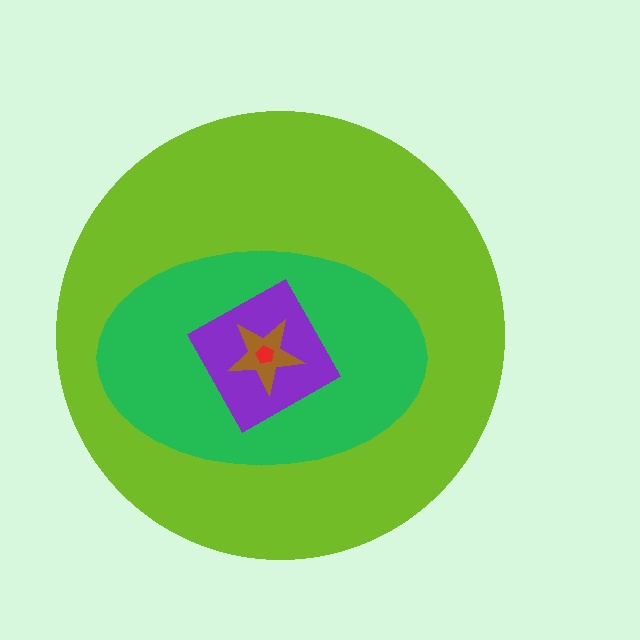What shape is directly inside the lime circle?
The green ellipse.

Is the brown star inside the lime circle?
Yes.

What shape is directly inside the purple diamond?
The brown star.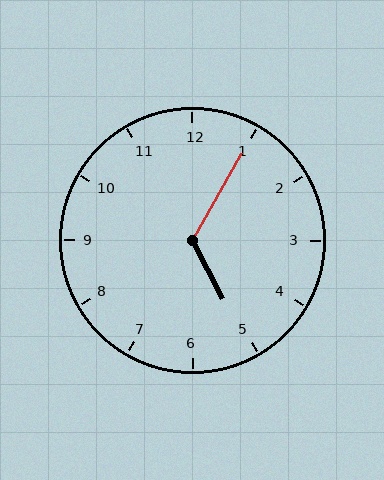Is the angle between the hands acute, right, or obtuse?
It is obtuse.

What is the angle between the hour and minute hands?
Approximately 122 degrees.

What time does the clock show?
5:05.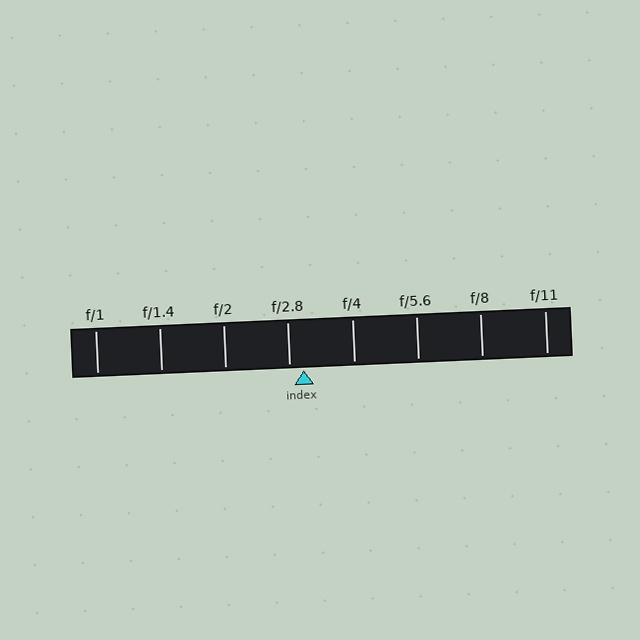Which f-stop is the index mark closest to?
The index mark is closest to f/2.8.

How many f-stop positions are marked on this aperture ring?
There are 8 f-stop positions marked.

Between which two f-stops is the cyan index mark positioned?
The index mark is between f/2.8 and f/4.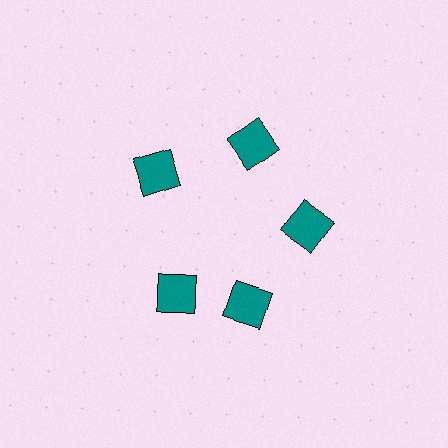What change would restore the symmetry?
The symmetry would be restored by rotating it back into even spacing with its neighbors so that all 5 squares sit at equal angles and equal distance from the center.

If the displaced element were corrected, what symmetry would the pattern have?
It would have 5-fold rotational symmetry — the pattern would map onto itself every 72 degrees.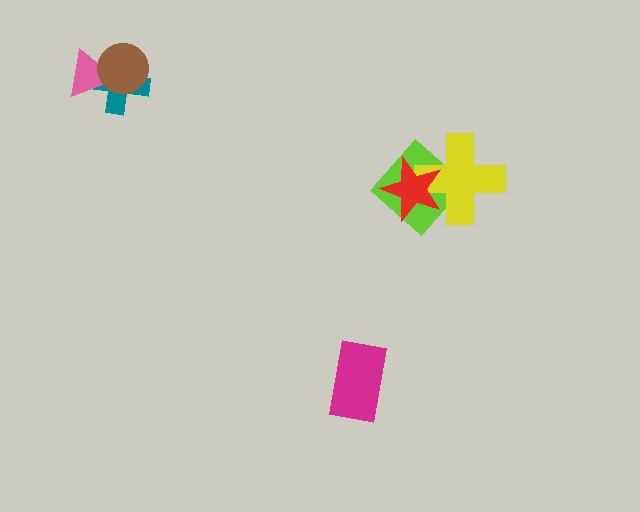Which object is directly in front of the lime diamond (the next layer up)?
The yellow cross is directly in front of the lime diamond.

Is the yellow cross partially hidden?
Yes, it is partially covered by another shape.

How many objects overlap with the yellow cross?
2 objects overlap with the yellow cross.